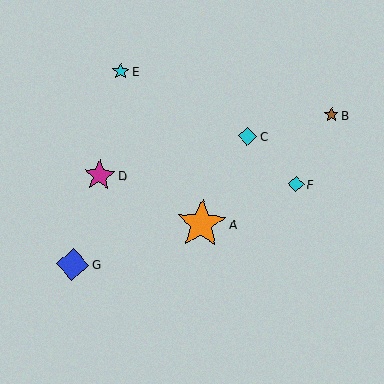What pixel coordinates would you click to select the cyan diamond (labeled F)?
Click at (296, 184) to select the cyan diamond F.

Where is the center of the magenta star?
The center of the magenta star is at (100, 175).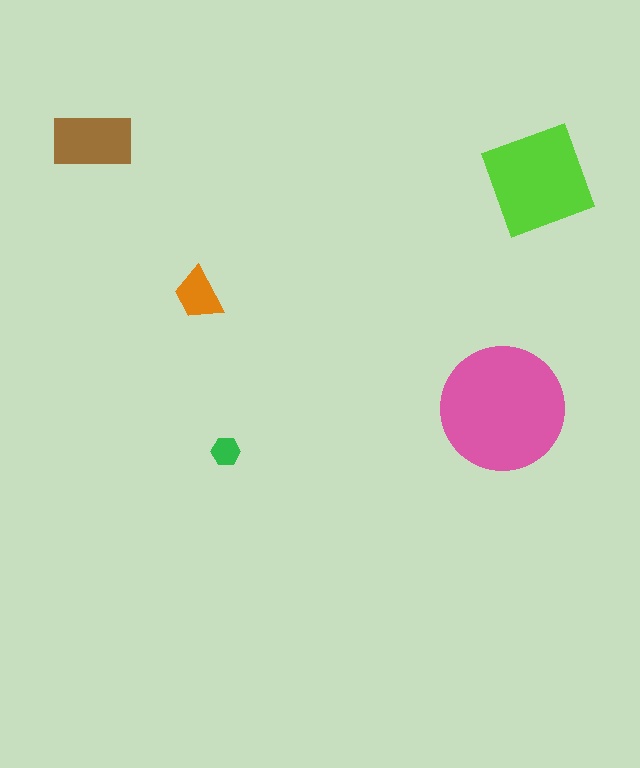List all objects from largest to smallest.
The pink circle, the lime diamond, the brown rectangle, the orange trapezoid, the green hexagon.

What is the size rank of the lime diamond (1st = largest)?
2nd.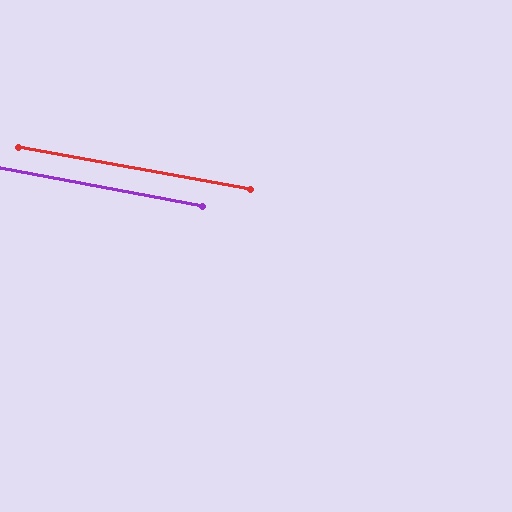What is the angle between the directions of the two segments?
Approximately 0 degrees.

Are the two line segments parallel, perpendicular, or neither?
Parallel — their directions differ by only 0.3°.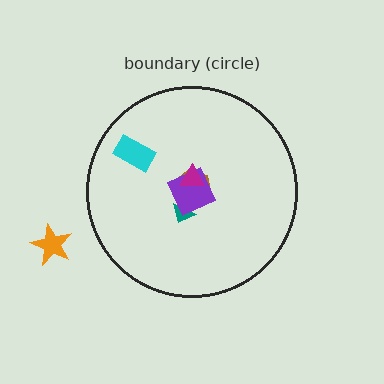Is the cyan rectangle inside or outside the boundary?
Inside.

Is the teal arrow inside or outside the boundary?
Inside.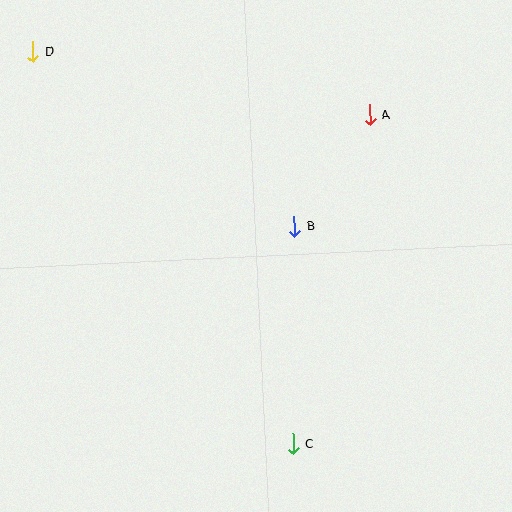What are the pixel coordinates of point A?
Point A is at (370, 115).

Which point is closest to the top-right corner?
Point A is closest to the top-right corner.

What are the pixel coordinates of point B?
Point B is at (294, 227).